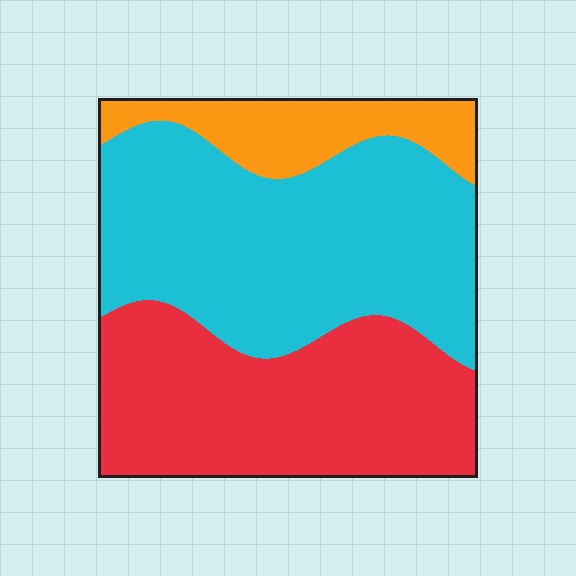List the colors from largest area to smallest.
From largest to smallest: cyan, red, orange.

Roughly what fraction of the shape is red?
Red covers 39% of the shape.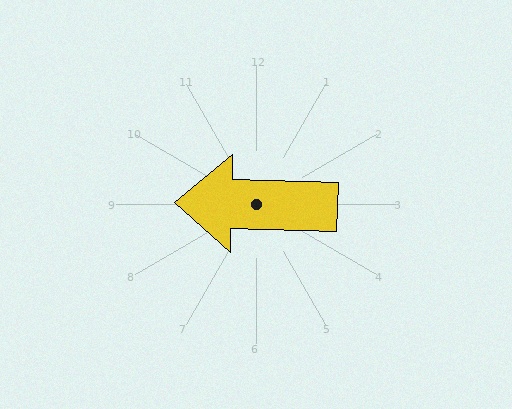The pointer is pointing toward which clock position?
Roughly 9 o'clock.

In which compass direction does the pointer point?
West.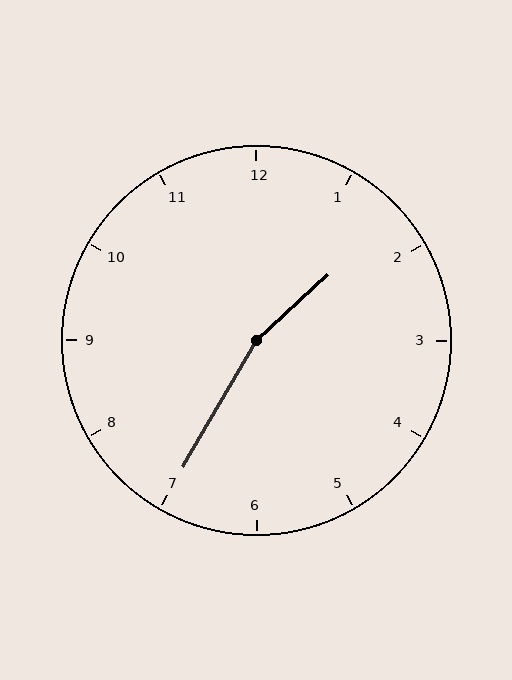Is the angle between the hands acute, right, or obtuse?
It is obtuse.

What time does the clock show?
1:35.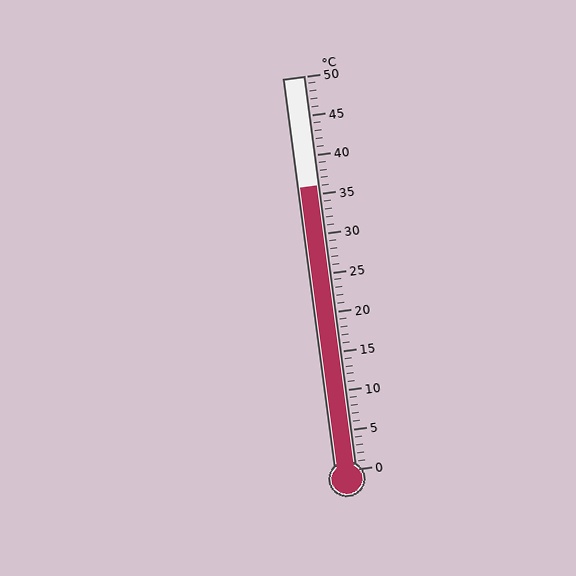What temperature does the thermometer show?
The thermometer shows approximately 36°C.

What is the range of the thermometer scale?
The thermometer scale ranges from 0°C to 50°C.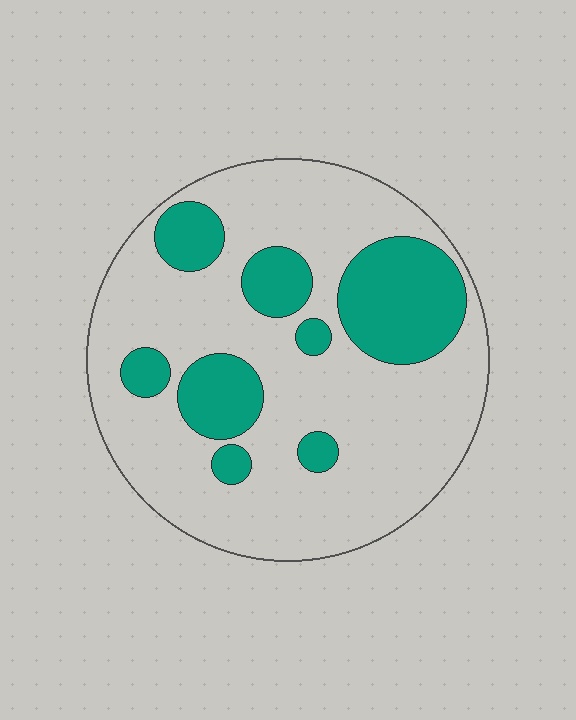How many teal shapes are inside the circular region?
8.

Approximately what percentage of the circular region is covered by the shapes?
Approximately 25%.